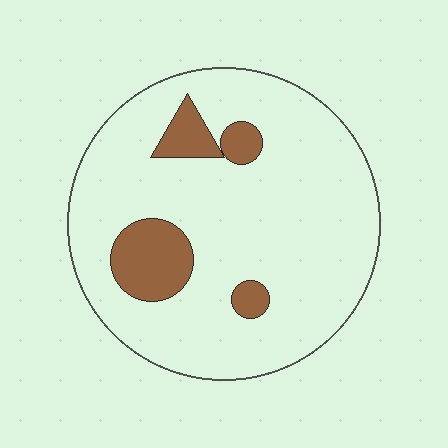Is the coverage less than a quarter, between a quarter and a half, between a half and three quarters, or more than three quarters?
Less than a quarter.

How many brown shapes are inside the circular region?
4.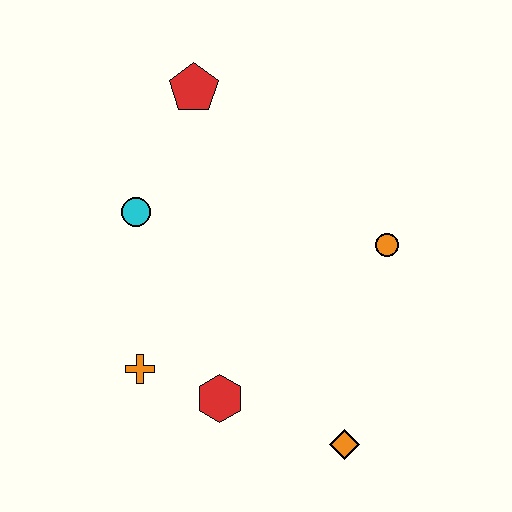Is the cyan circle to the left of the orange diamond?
Yes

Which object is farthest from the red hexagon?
The red pentagon is farthest from the red hexagon.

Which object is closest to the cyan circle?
The red pentagon is closest to the cyan circle.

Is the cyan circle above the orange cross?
Yes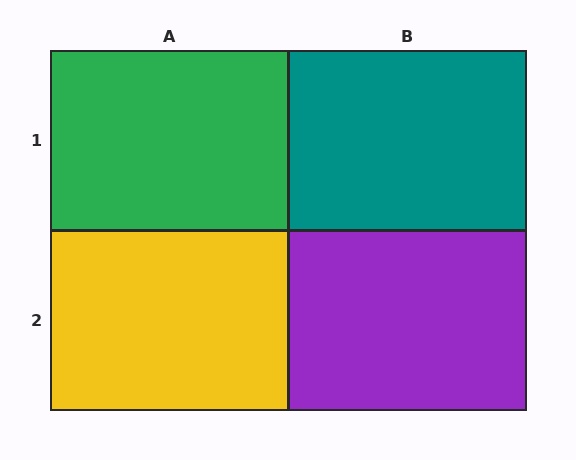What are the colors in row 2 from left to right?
Yellow, purple.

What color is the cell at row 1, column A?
Green.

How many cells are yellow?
1 cell is yellow.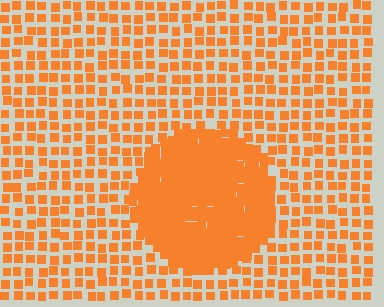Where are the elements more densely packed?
The elements are more densely packed inside the circle boundary.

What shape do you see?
I see a circle.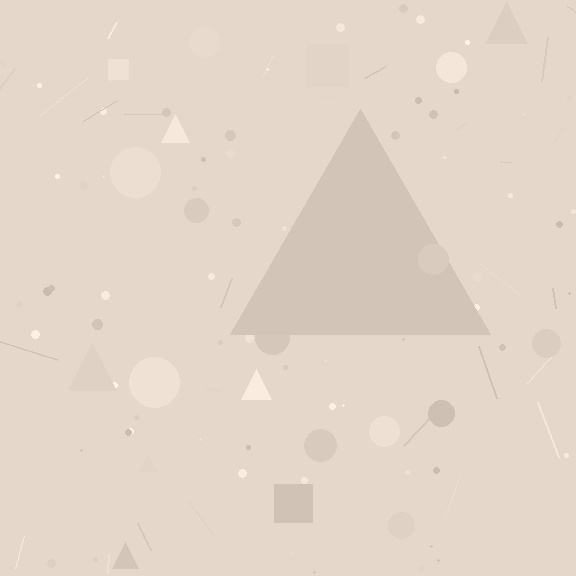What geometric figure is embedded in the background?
A triangle is embedded in the background.